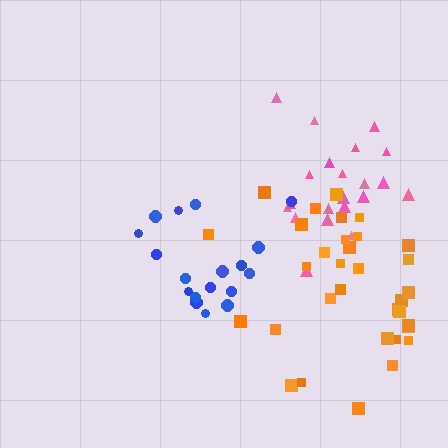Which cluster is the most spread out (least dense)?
Orange.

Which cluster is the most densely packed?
Pink.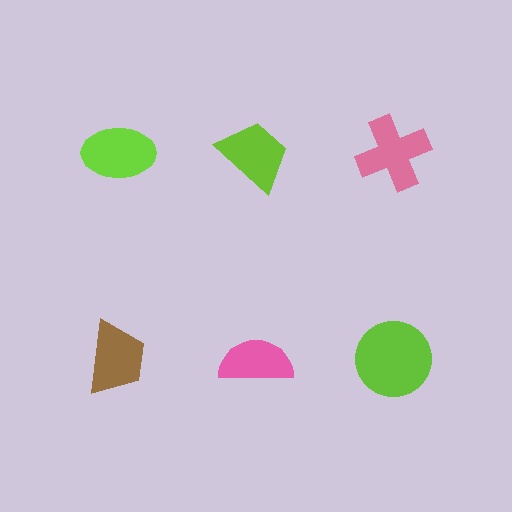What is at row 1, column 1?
A lime ellipse.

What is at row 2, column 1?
A brown trapezoid.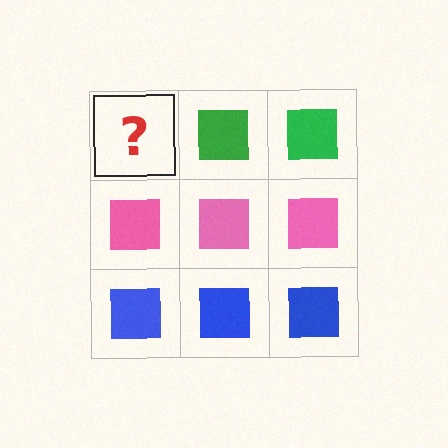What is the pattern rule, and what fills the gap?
The rule is that each row has a consistent color. The gap should be filled with a green square.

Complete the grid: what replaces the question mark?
The question mark should be replaced with a green square.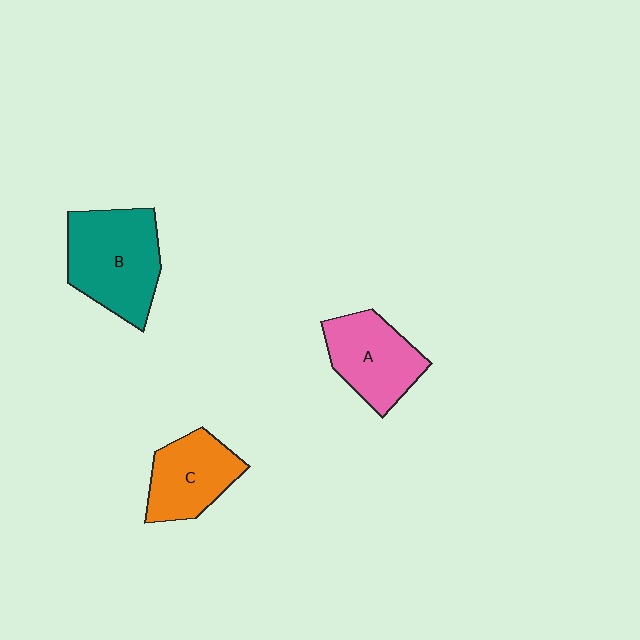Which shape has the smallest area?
Shape C (orange).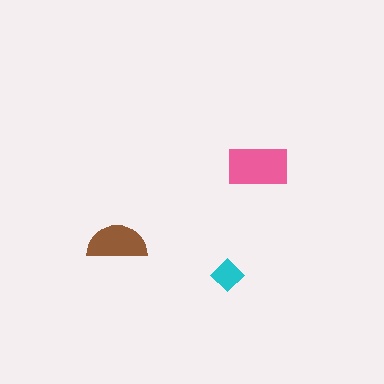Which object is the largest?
The pink rectangle.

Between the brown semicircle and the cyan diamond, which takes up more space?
The brown semicircle.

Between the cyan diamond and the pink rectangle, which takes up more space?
The pink rectangle.